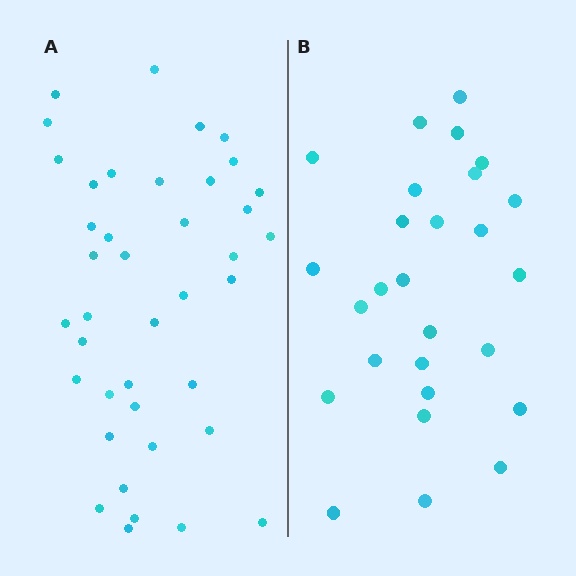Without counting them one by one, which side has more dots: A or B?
Region A (the left region) has more dots.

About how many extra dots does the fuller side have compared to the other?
Region A has approximately 15 more dots than region B.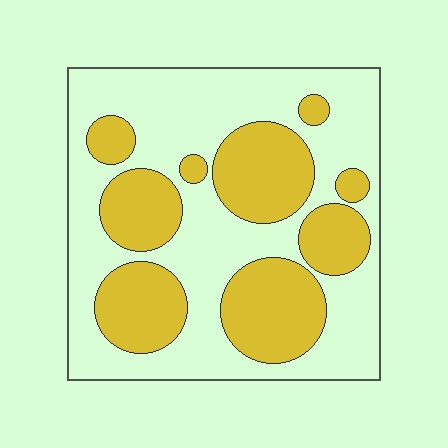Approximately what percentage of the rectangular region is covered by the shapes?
Approximately 40%.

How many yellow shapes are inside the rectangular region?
9.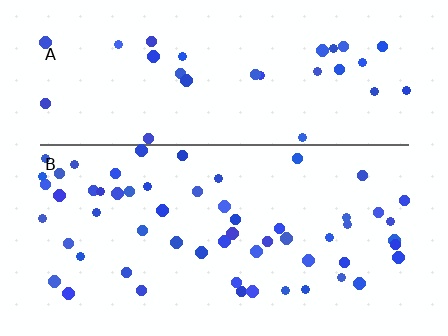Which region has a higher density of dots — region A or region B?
B (the bottom).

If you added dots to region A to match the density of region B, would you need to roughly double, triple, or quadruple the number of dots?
Approximately double.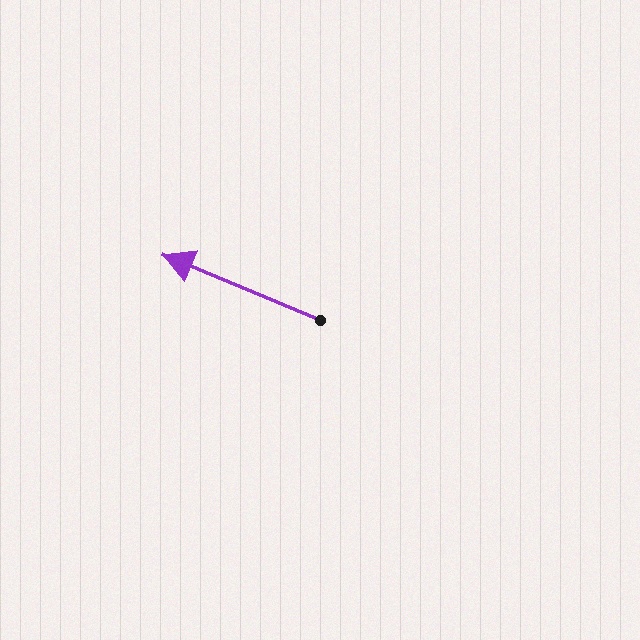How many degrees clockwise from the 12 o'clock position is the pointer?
Approximately 293 degrees.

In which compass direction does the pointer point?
Northwest.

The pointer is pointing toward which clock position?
Roughly 10 o'clock.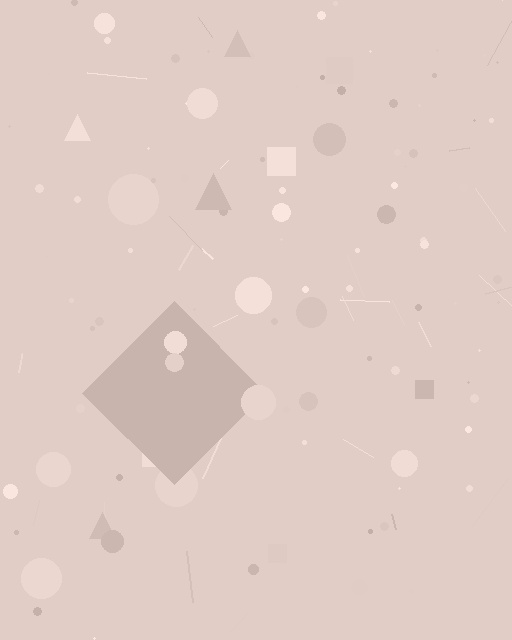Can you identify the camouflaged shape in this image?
The camouflaged shape is a diamond.